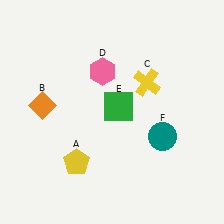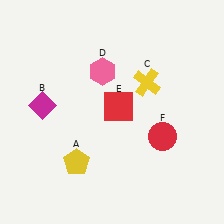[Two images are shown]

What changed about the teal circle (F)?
In Image 1, F is teal. In Image 2, it changed to red.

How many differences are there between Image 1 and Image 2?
There are 3 differences between the two images.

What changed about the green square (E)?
In Image 1, E is green. In Image 2, it changed to red.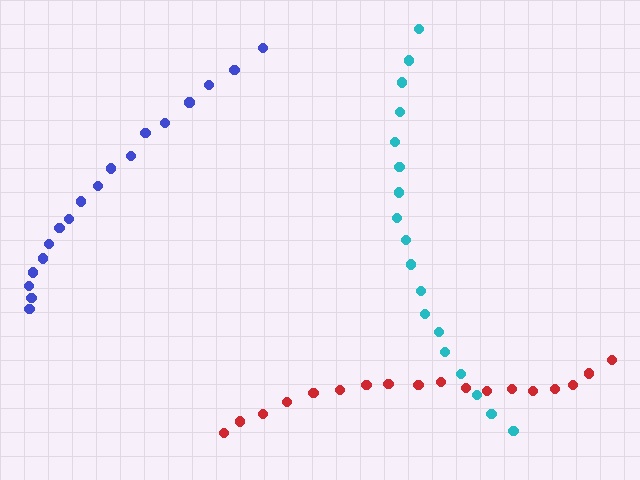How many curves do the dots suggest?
There are 3 distinct paths.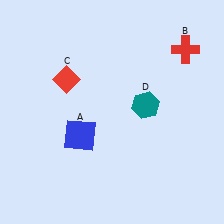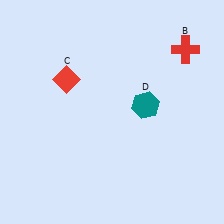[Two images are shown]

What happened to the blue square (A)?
The blue square (A) was removed in Image 2. It was in the bottom-left area of Image 1.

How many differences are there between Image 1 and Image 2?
There is 1 difference between the two images.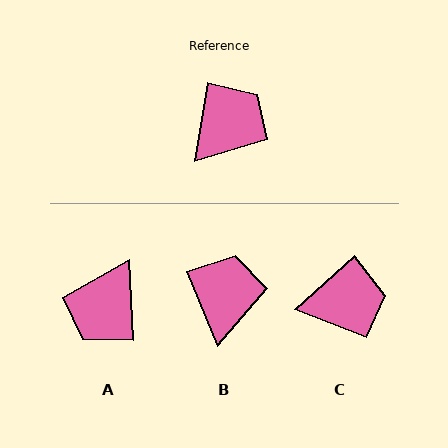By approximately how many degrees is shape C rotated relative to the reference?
Approximately 38 degrees clockwise.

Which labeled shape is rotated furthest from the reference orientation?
A, about 167 degrees away.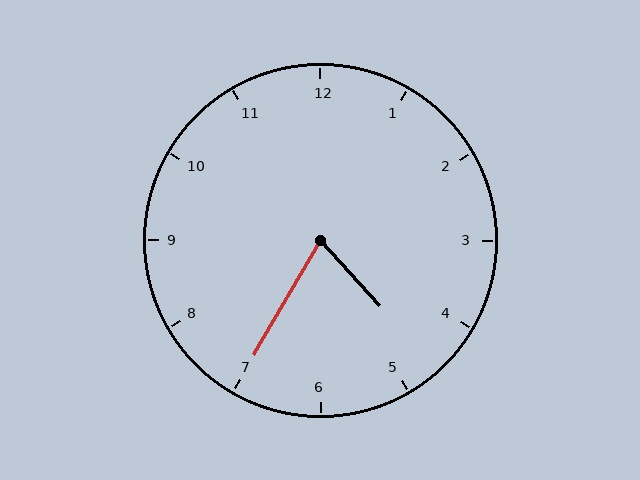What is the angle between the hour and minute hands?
Approximately 72 degrees.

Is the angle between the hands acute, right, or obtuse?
It is acute.